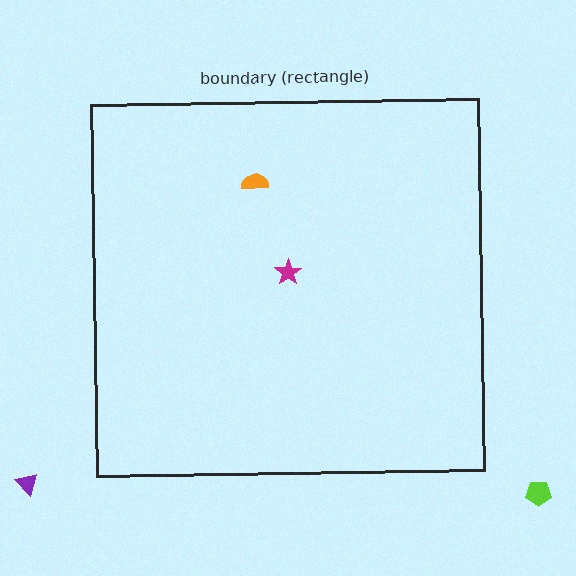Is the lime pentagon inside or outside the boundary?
Outside.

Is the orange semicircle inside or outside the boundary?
Inside.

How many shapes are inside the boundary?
2 inside, 2 outside.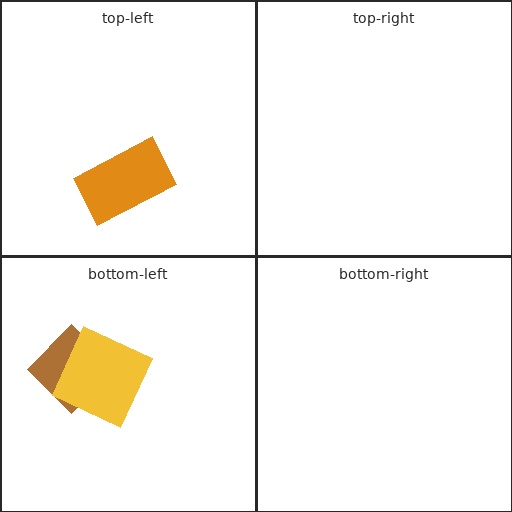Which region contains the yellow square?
The bottom-left region.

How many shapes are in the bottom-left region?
2.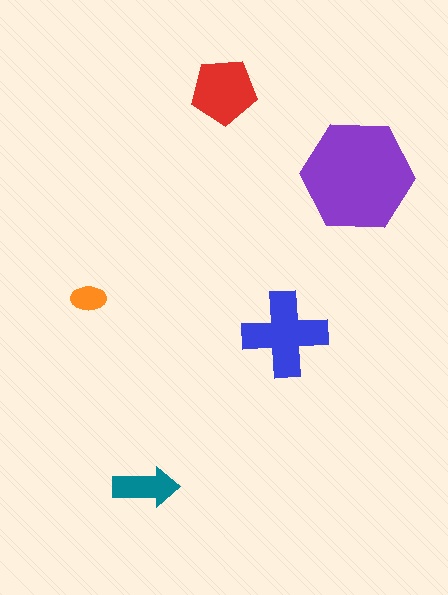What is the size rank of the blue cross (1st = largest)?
2nd.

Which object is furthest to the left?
The orange ellipse is leftmost.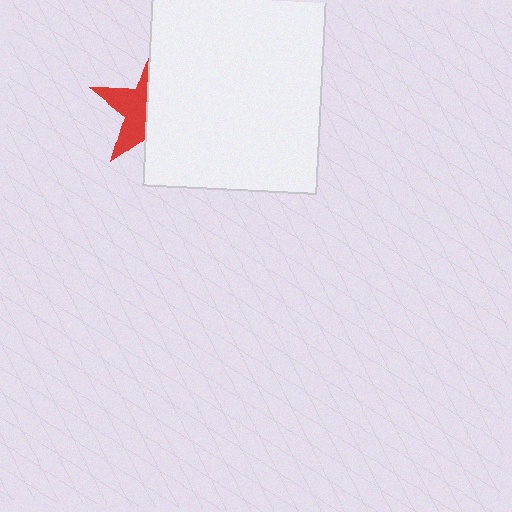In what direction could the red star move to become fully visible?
The red star could move left. That would shift it out from behind the white rectangle entirely.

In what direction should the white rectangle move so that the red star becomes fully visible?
The white rectangle should move right. That is the shortest direction to clear the overlap and leave the red star fully visible.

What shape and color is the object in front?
The object in front is a white rectangle.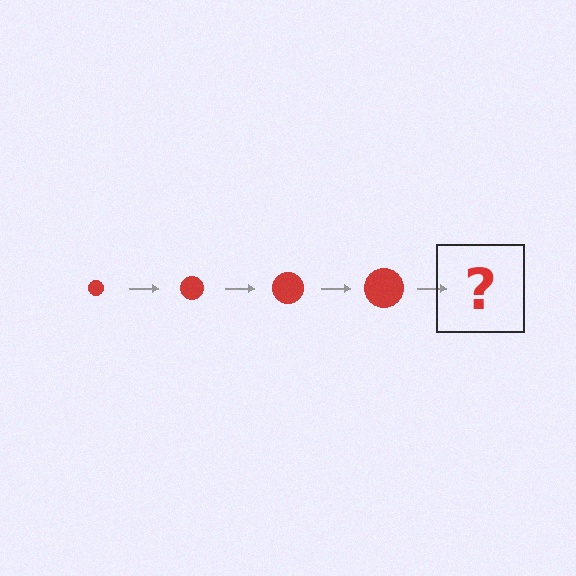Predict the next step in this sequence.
The next step is a red circle, larger than the previous one.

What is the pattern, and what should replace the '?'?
The pattern is that the circle gets progressively larger each step. The '?' should be a red circle, larger than the previous one.